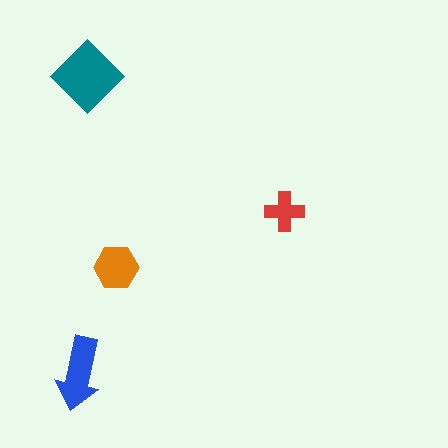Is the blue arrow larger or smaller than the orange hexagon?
Larger.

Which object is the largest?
The teal diamond.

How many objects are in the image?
There are 4 objects in the image.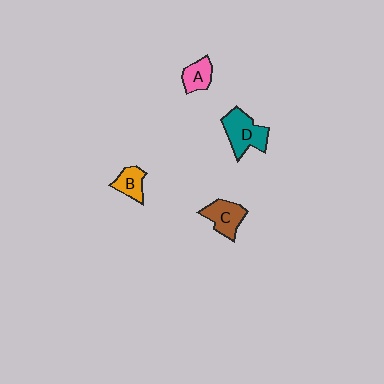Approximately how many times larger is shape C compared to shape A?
Approximately 1.4 times.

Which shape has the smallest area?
Shape B (orange).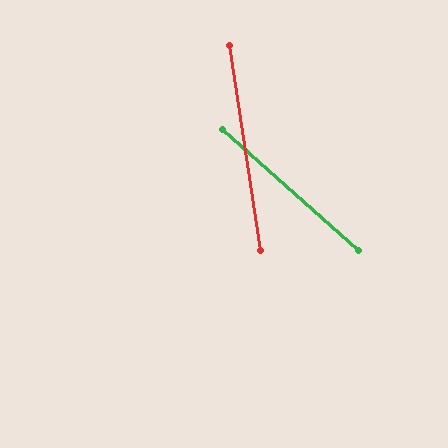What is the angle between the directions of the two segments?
Approximately 40 degrees.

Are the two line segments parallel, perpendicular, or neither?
Neither parallel nor perpendicular — they differ by about 40°.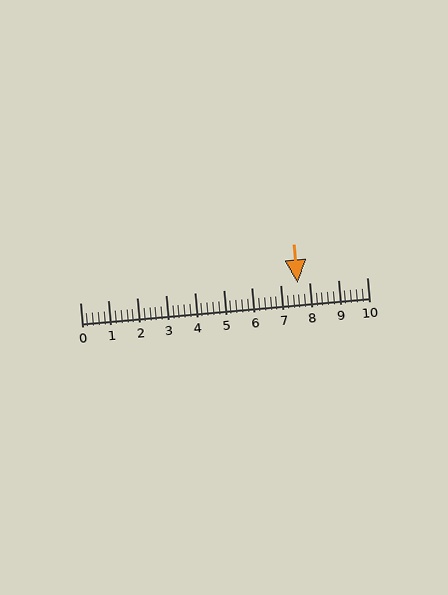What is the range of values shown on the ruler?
The ruler shows values from 0 to 10.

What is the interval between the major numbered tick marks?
The major tick marks are spaced 1 units apart.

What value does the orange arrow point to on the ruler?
The orange arrow points to approximately 7.6.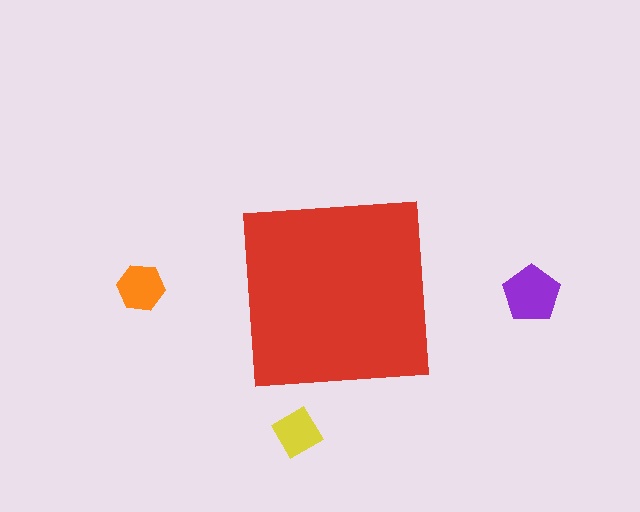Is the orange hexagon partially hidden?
No, the orange hexagon is fully visible.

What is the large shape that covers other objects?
A red square.